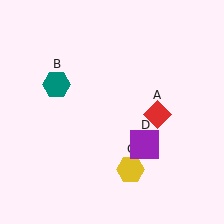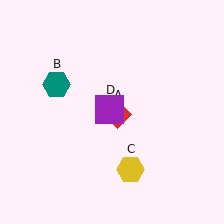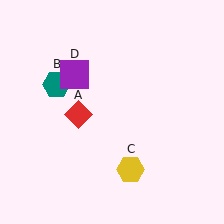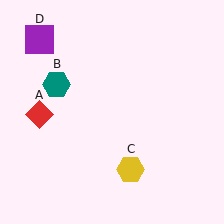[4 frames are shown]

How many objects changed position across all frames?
2 objects changed position: red diamond (object A), purple square (object D).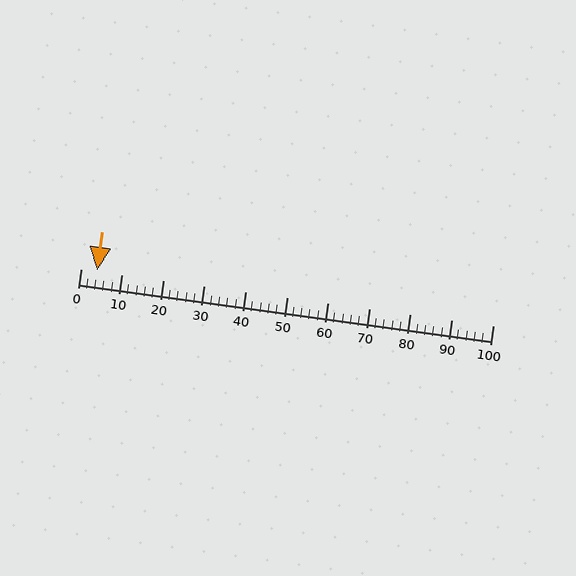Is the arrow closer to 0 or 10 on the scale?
The arrow is closer to 0.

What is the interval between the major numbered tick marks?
The major tick marks are spaced 10 units apart.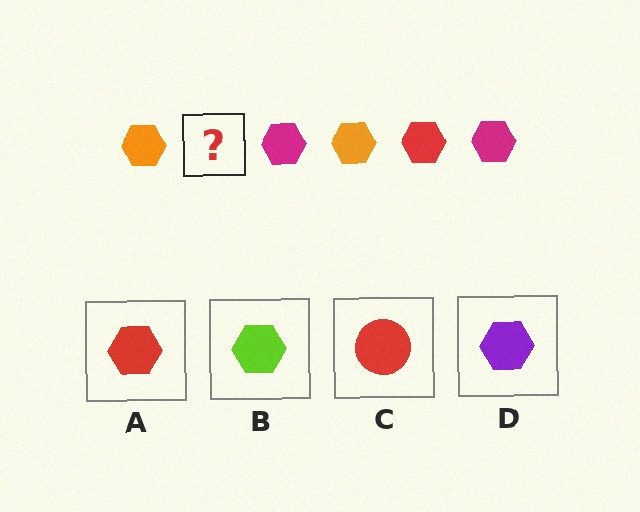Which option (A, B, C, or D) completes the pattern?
A.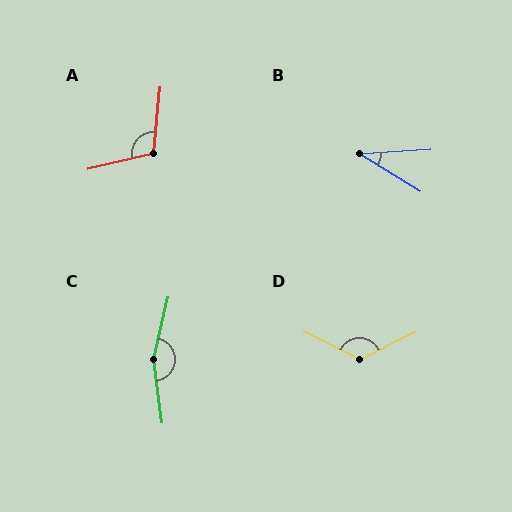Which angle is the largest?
C, at approximately 160 degrees.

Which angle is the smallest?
B, at approximately 35 degrees.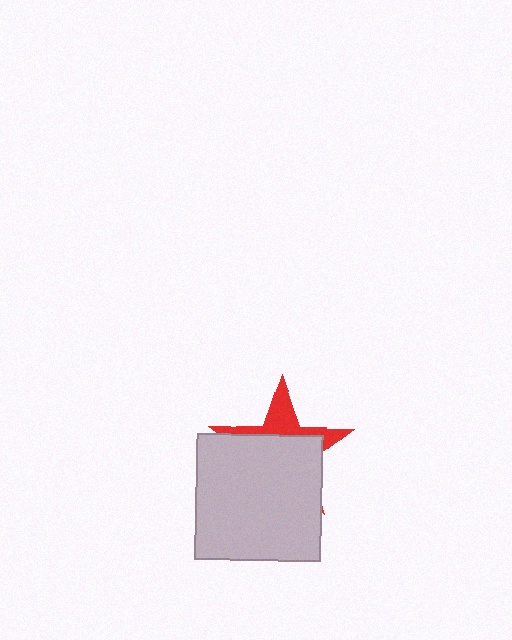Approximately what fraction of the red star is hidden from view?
Roughly 69% of the red star is hidden behind the light gray square.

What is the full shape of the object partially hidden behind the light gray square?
The partially hidden object is a red star.